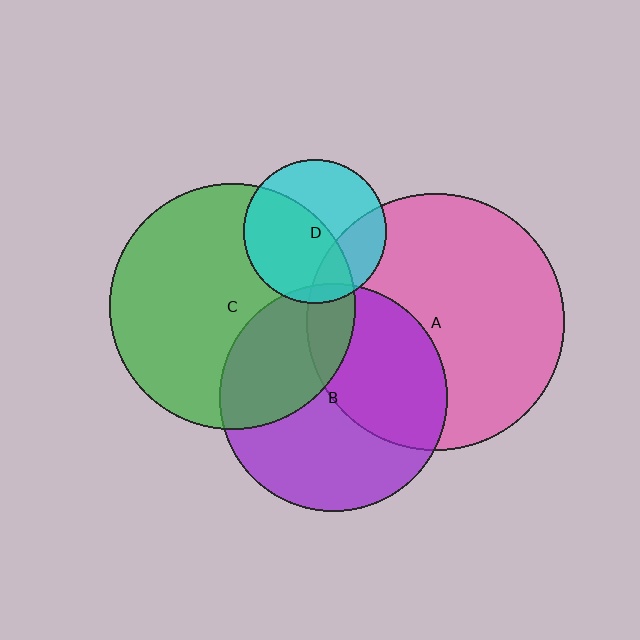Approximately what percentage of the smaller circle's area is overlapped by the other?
Approximately 5%.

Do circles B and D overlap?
Yes.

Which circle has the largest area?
Circle A (pink).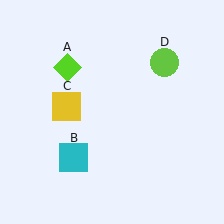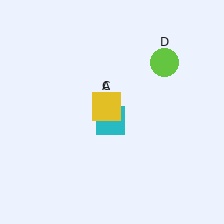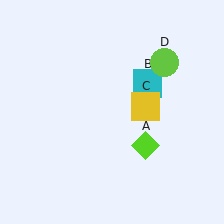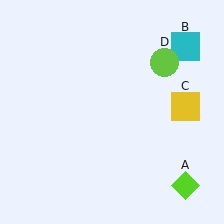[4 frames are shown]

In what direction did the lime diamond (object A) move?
The lime diamond (object A) moved down and to the right.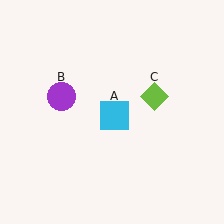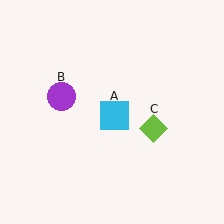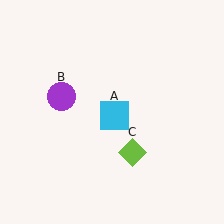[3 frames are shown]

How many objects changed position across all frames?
1 object changed position: lime diamond (object C).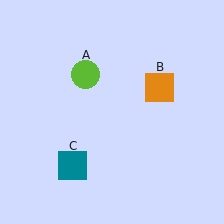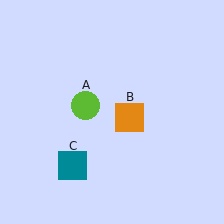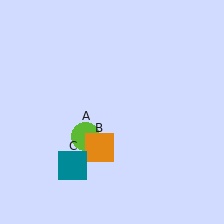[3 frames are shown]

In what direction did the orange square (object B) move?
The orange square (object B) moved down and to the left.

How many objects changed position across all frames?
2 objects changed position: lime circle (object A), orange square (object B).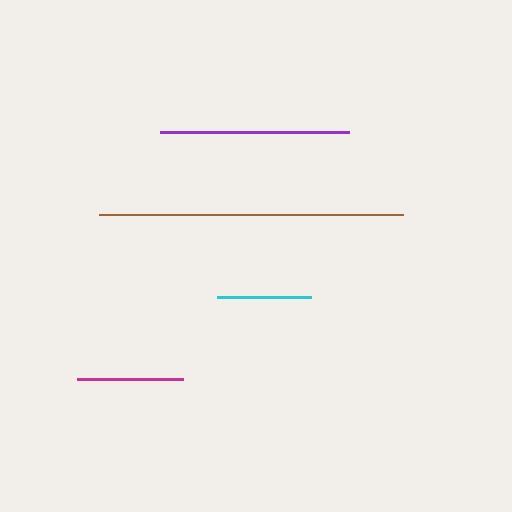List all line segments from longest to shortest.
From longest to shortest: brown, purple, magenta, cyan.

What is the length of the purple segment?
The purple segment is approximately 189 pixels long.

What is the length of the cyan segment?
The cyan segment is approximately 93 pixels long.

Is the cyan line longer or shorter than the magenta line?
The magenta line is longer than the cyan line.